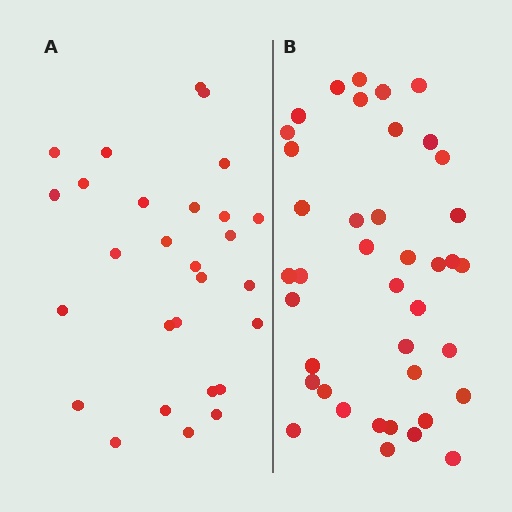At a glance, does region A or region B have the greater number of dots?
Region B (the right region) has more dots.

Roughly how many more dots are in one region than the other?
Region B has roughly 12 or so more dots than region A.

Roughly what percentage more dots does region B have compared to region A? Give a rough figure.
About 45% more.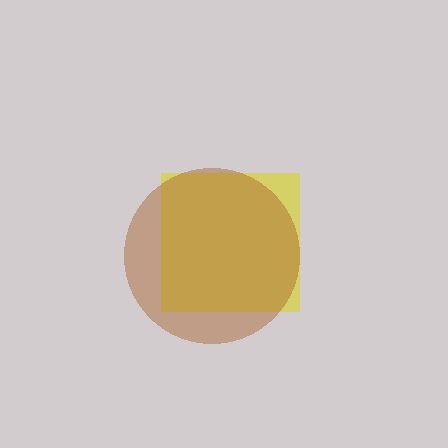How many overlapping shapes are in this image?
There are 2 overlapping shapes in the image.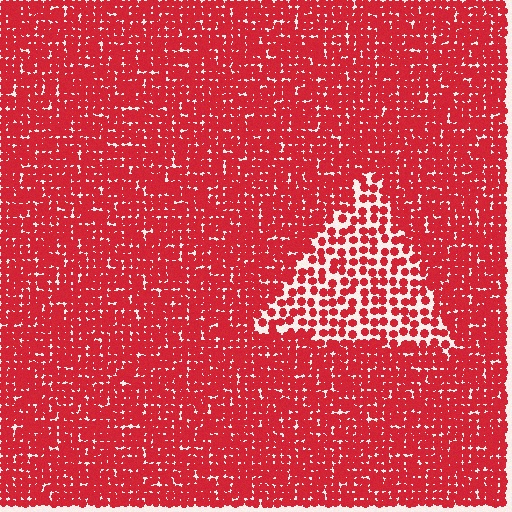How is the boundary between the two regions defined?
The boundary is defined by a change in element density (approximately 2.0x ratio). All elements are the same color, size, and shape.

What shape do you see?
I see a triangle.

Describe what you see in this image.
The image contains small red elements arranged at two different densities. A triangle-shaped region is visible where the elements are less densely packed than the surrounding area.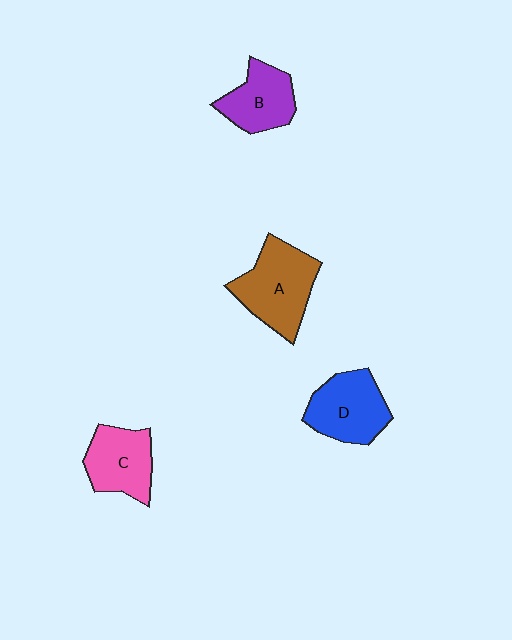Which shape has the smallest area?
Shape B (purple).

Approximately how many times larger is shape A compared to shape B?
Approximately 1.4 times.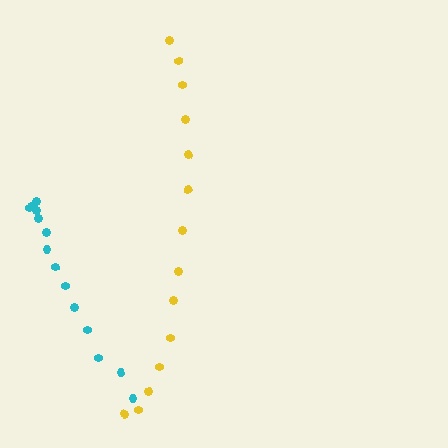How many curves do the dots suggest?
There are 2 distinct paths.